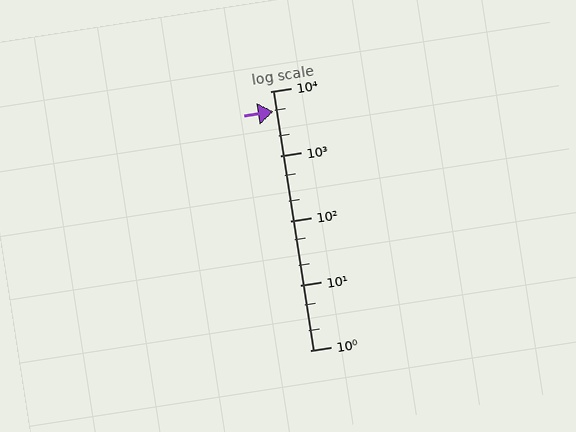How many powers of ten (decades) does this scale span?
The scale spans 4 decades, from 1 to 10000.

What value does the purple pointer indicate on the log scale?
The pointer indicates approximately 4900.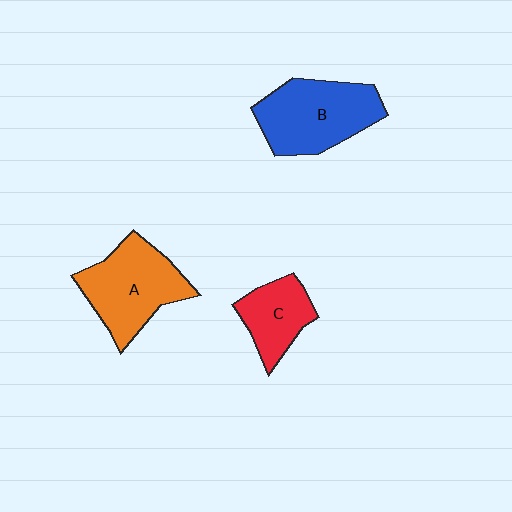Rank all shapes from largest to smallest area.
From largest to smallest: B (blue), A (orange), C (red).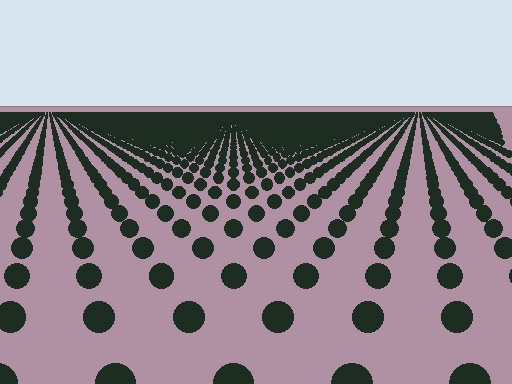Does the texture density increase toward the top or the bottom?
Density increases toward the top.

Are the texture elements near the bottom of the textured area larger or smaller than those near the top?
Larger. Near the bottom, elements are closer to the viewer and appear at a bigger on-screen size.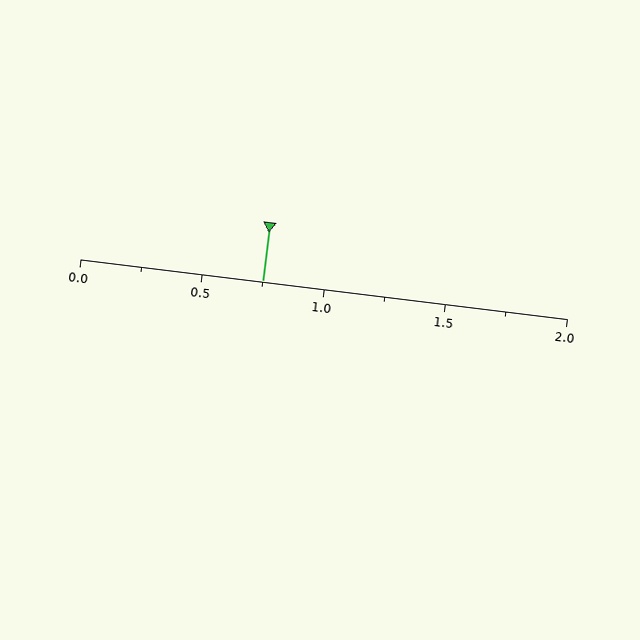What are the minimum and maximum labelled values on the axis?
The axis runs from 0.0 to 2.0.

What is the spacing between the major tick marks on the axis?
The major ticks are spaced 0.5 apart.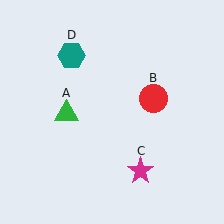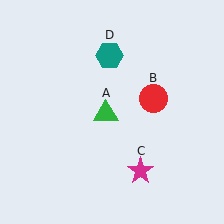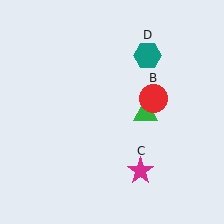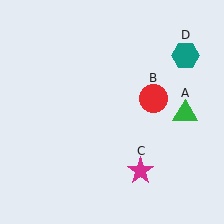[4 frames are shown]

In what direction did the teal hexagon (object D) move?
The teal hexagon (object D) moved right.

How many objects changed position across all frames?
2 objects changed position: green triangle (object A), teal hexagon (object D).